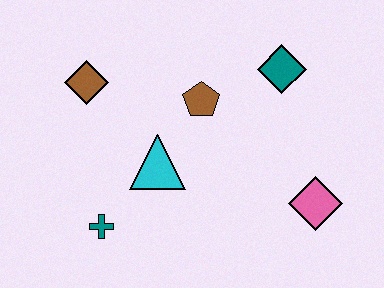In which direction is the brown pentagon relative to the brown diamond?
The brown pentagon is to the right of the brown diamond.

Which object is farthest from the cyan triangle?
The pink diamond is farthest from the cyan triangle.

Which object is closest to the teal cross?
The cyan triangle is closest to the teal cross.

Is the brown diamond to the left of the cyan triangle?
Yes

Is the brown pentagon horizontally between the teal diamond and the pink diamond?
No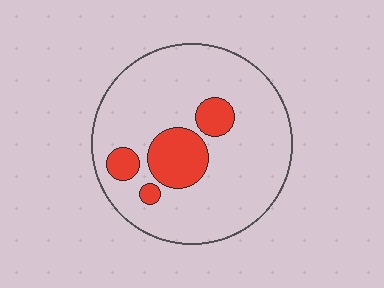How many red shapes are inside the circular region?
4.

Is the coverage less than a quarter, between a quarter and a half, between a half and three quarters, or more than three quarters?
Less than a quarter.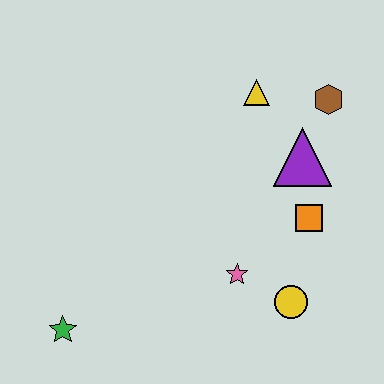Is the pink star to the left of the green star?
No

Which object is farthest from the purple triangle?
The green star is farthest from the purple triangle.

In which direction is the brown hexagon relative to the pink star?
The brown hexagon is above the pink star.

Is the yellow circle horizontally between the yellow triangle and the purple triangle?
Yes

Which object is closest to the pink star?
The yellow circle is closest to the pink star.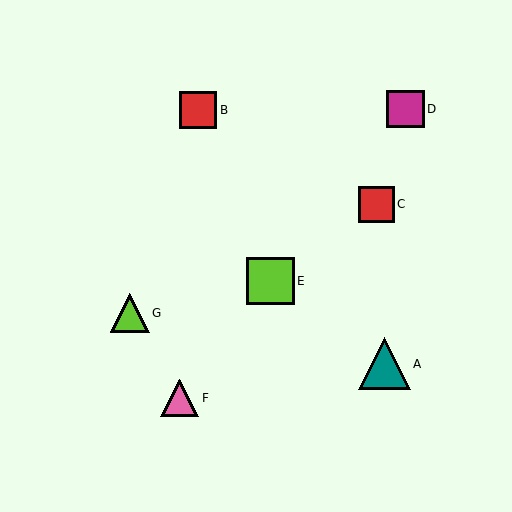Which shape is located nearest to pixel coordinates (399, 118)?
The magenta square (labeled D) at (406, 109) is nearest to that location.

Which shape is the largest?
The teal triangle (labeled A) is the largest.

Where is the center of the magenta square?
The center of the magenta square is at (406, 109).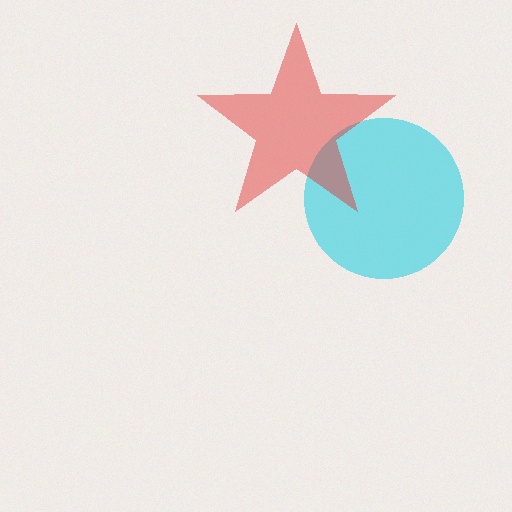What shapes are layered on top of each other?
The layered shapes are: a cyan circle, a red star.